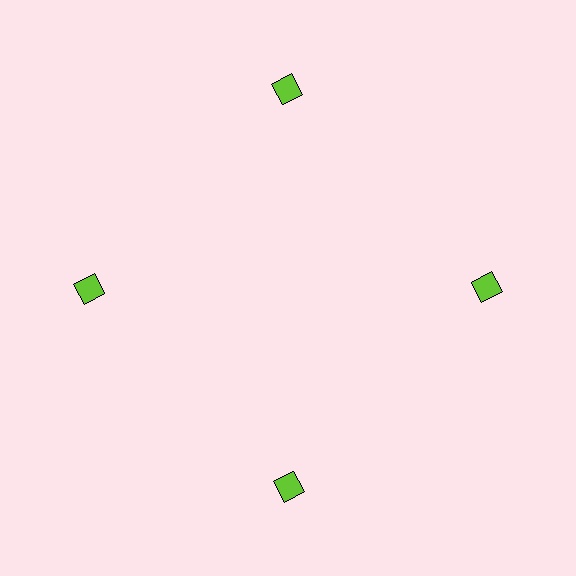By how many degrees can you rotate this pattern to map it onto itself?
The pattern maps onto itself every 90 degrees of rotation.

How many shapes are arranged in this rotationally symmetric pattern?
There are 4 shapes, arranged in 4 groups of 1.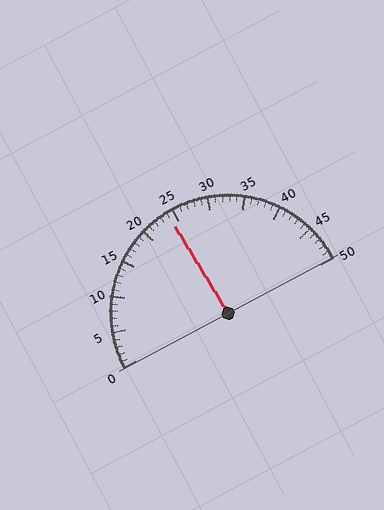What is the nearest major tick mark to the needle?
The nearest major tick mark is 25.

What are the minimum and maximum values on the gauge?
The gauge ranges from 0 to 50.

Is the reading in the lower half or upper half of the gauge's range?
The reading is in the lower half of the range (0 to 50).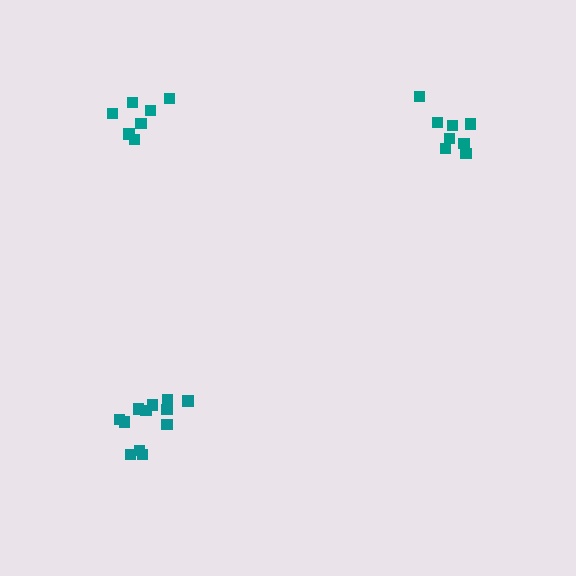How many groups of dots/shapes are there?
There are 3 groups.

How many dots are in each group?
Group 1: 12 dots, Group 2: 7 dots, Group 3: 8 dots (27 total).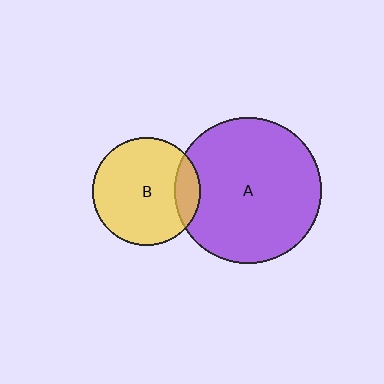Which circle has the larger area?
Circle A (purple).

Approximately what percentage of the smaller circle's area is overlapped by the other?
Approximately 15%.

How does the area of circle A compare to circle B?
Approximately 1.9 times.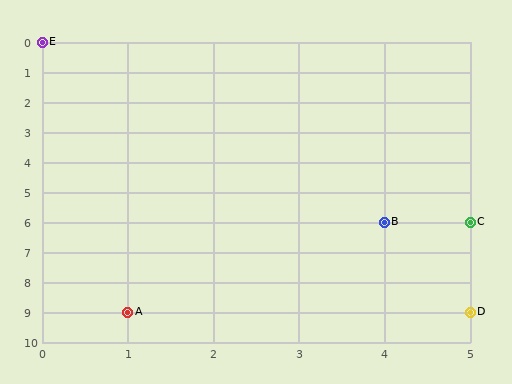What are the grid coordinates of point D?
Point D is at grid coordinates (5, 9).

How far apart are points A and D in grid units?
Points A and D are 4 columns apart.